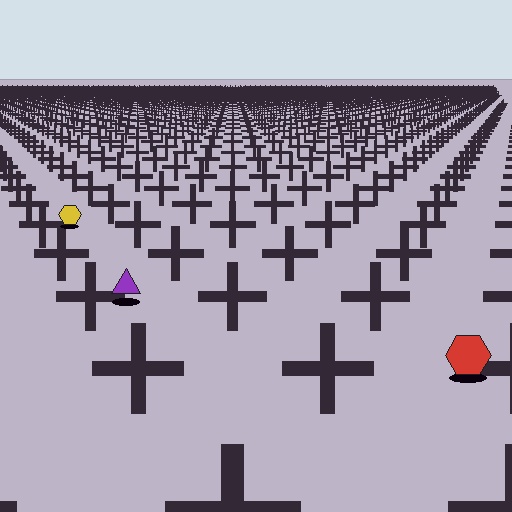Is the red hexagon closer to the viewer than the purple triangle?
Yes. The red hexagon is closer — you can tell from the texture gradient: the ground texture is coarser near it.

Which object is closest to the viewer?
The red hexagon is closest. The texture marks near it are larger and more spread out.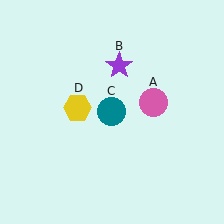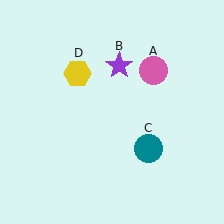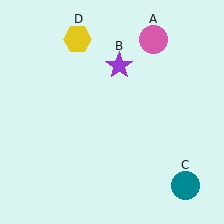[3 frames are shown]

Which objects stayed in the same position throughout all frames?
Purple star (object B) remained stationary.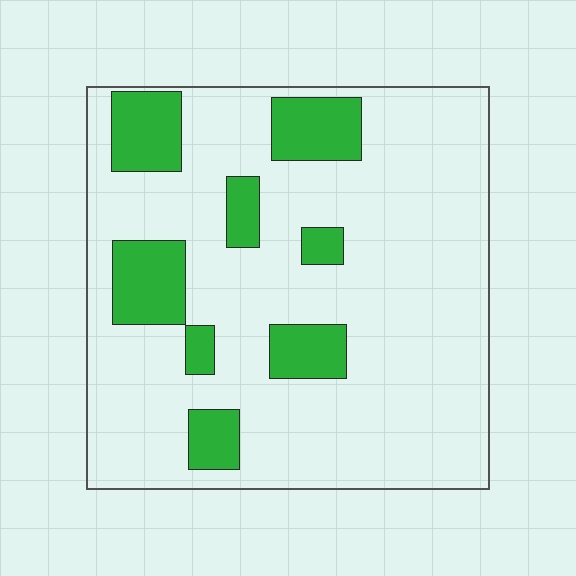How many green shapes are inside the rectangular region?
8.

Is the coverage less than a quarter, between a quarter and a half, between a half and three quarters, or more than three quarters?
Less than a quarter.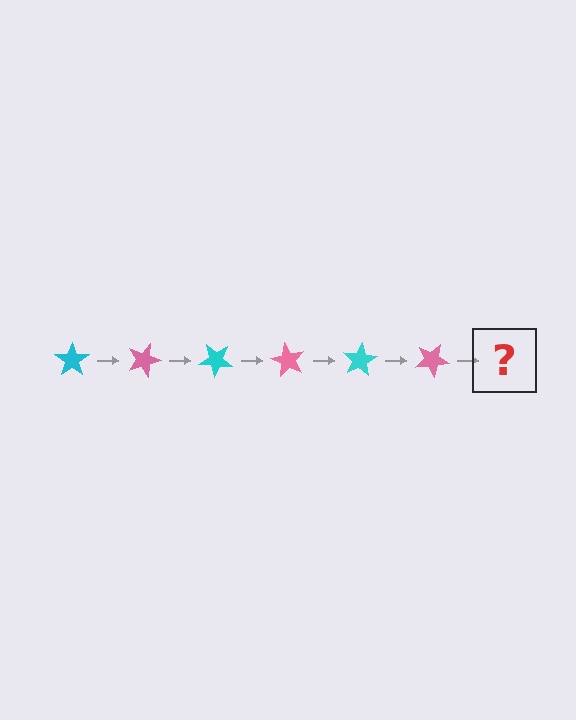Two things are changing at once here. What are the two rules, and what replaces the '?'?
The two rules are that it rotates 20 degrees each step and the color cycles through cyan and pink. The '?' should be a cyan star, rotated 120 degrees from the start.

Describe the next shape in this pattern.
It should be a cyan star, rotated 120 degrees from the start.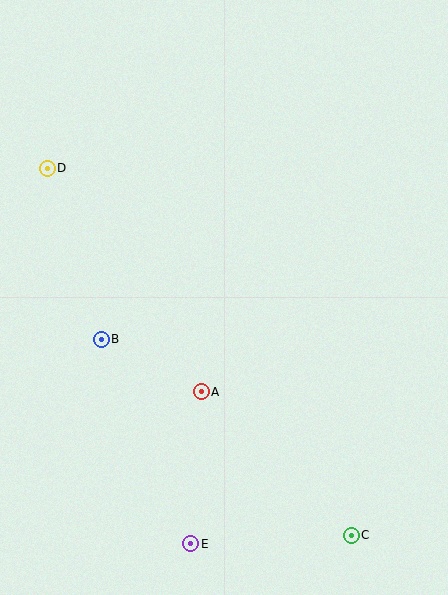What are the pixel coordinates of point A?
Point A is at (201, 392).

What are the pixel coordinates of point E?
Point E is at (191, 544).